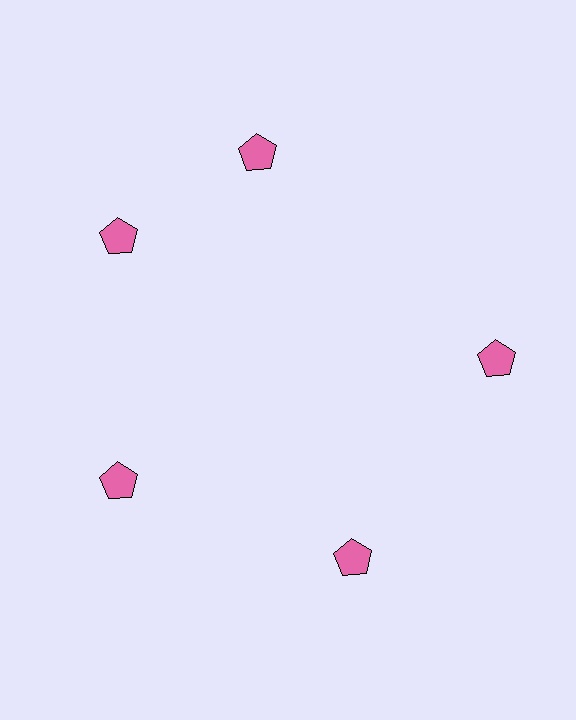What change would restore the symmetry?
The symmetry would be restored by rotating it back into even spacing with its neighbors so that all 5 pentagons sit at equal angles and equal distance from the center.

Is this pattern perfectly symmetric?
No. The 5 pink pentagons are arranged in a ring, but one element near the 1 o'clock position is rotated out of alignment along the ring, breaking the 5-fold rotational symmetry.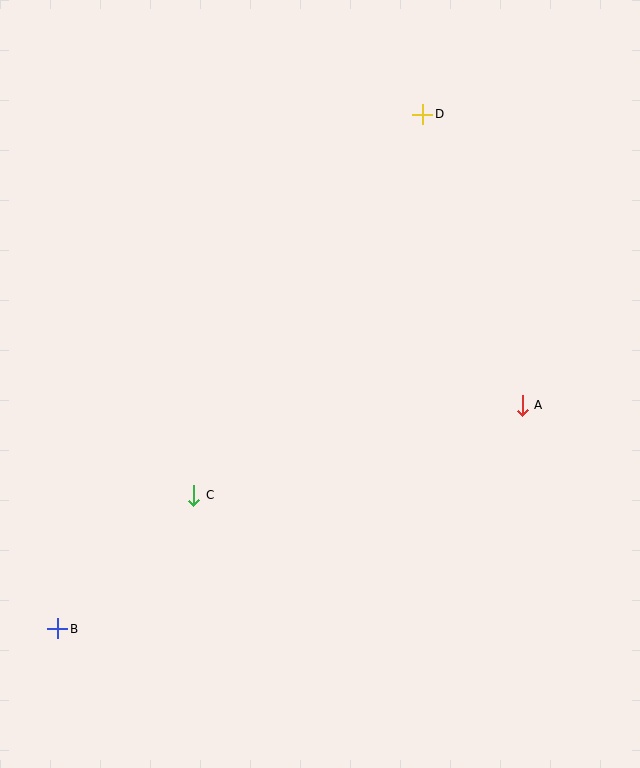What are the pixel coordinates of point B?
Point B is at (58, 629).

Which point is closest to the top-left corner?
Point D is closest to the top-left corner.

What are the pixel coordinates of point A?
Point A is at (522, 405).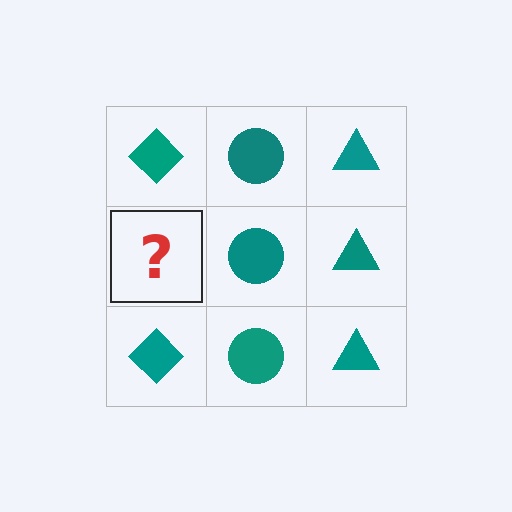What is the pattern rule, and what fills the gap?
The rule is that each column has a consistent shape. The gap should be filled with a teal diamond.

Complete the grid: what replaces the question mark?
The question mark should be replaced with a teal diamond.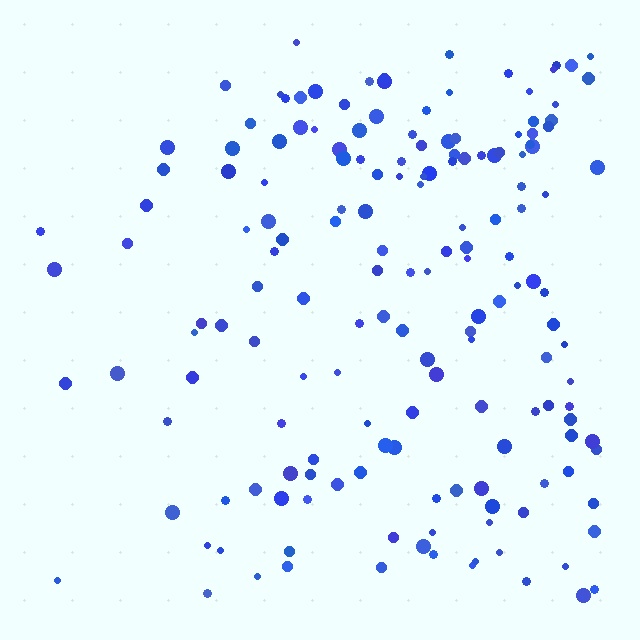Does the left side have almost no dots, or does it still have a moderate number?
Still a moderate number, just noticeably fewer than the right.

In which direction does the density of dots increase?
From left to right, with the right side densest.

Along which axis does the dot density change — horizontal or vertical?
Horizontal.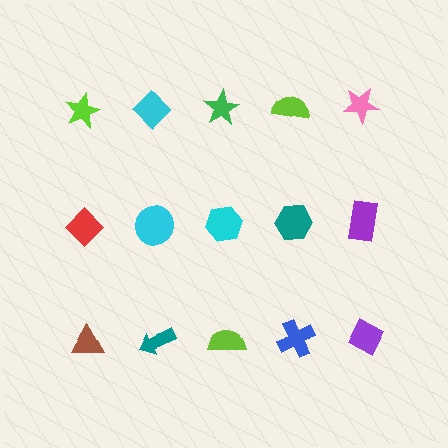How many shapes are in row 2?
5 shapes.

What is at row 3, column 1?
A brown triangle.